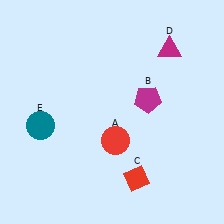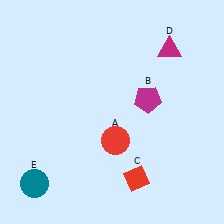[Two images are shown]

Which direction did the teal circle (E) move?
The teal circle (E) moved down.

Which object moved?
The teal circle (E) moved down.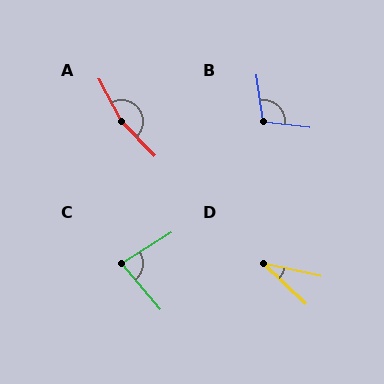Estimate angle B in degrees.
Approximately 104 degrees.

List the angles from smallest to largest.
D (31°), C (82°), B (104°), A (164°).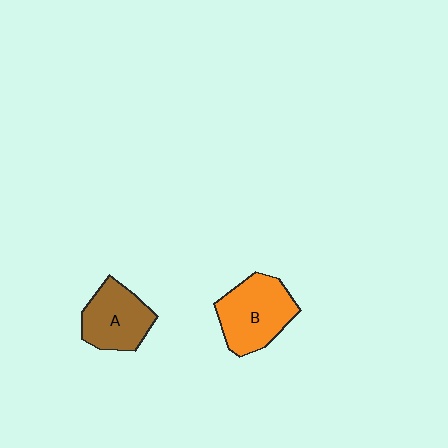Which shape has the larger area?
Shape B (orange).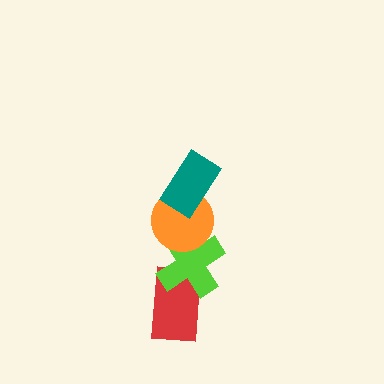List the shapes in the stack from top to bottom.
From top to bottom: the teal rectangle, the orange circle, the lime cross, the red rectangle.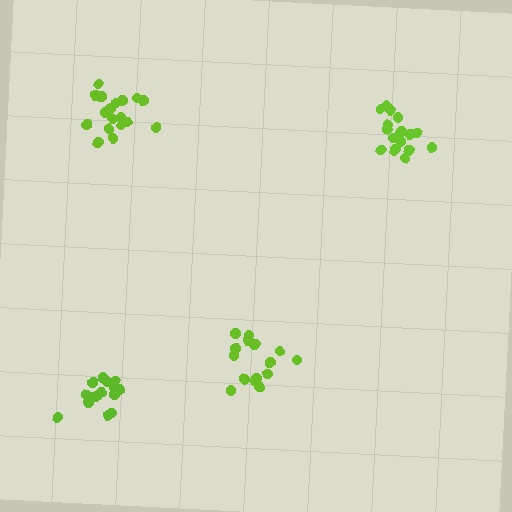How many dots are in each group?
Group 1: 19 dots, Group 2: 19 dots, Group 3: 16 dots, Group 4: 15 dots (69 total).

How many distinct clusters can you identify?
There are 4 distinct clusters.